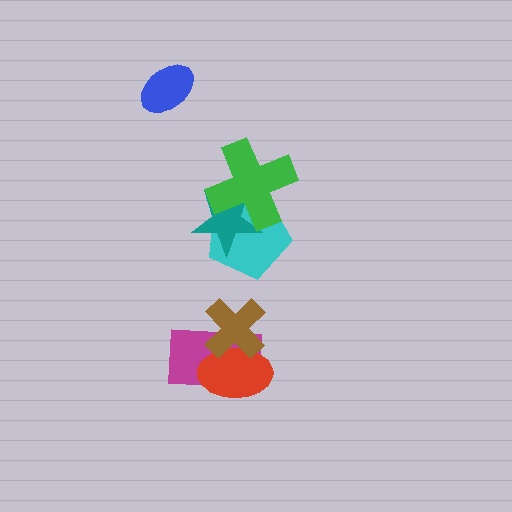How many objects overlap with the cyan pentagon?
2 objects overlap with the cyan pentagon.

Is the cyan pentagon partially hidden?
Yes, it is partially covered by another shape.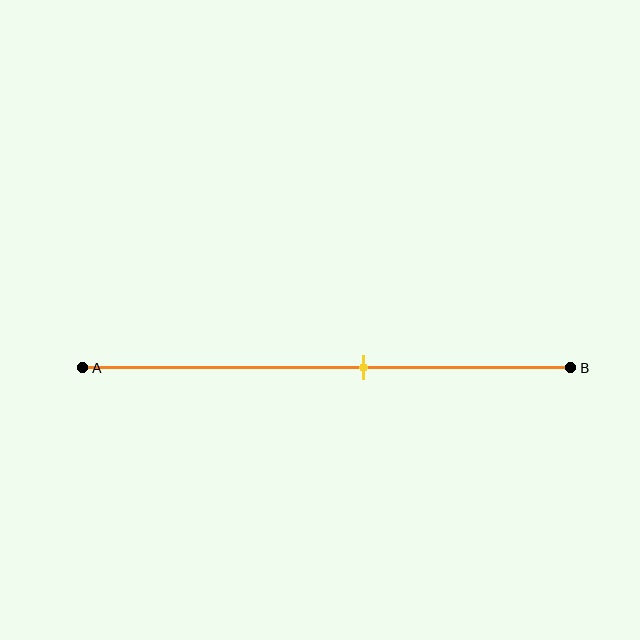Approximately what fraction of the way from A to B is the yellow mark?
The yellow mark is approximately 60% of the way from A to B.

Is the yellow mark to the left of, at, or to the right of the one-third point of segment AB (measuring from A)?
The yellow mark is to the right of the one-third point of segment AB.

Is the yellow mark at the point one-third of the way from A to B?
No, the mark is at about 60% from A, not at the 33% one-third point.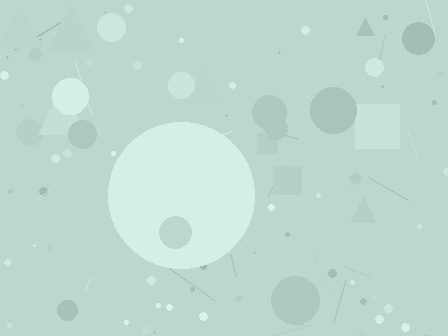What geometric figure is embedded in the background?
A circle is embedded in the background.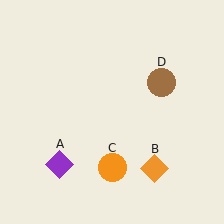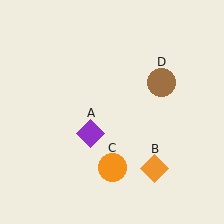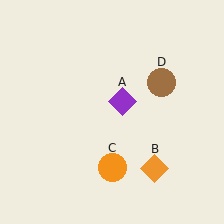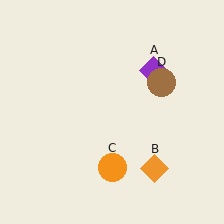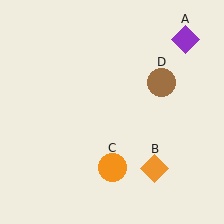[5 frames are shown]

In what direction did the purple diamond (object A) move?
The purple diamond (object A) moved up and to the right.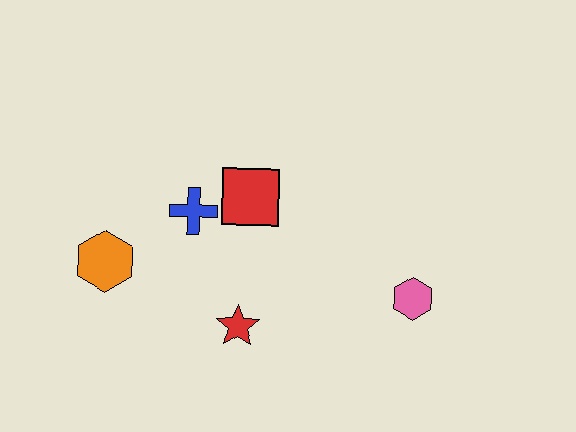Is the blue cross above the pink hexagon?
Yes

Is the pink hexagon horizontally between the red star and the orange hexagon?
No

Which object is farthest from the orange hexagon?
The pink hexagon is farthest from the orange hexagon.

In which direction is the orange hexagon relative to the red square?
The orange hexagon is to the left of the red square.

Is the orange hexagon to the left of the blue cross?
Yes